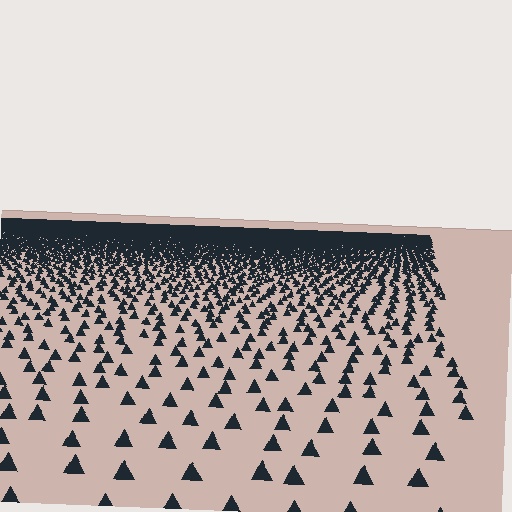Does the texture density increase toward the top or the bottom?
Density increases toward the top.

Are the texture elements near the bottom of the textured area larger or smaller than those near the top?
Larger. Near the bottom, elements are closer to the viewer and appear at a bigger on-screen size.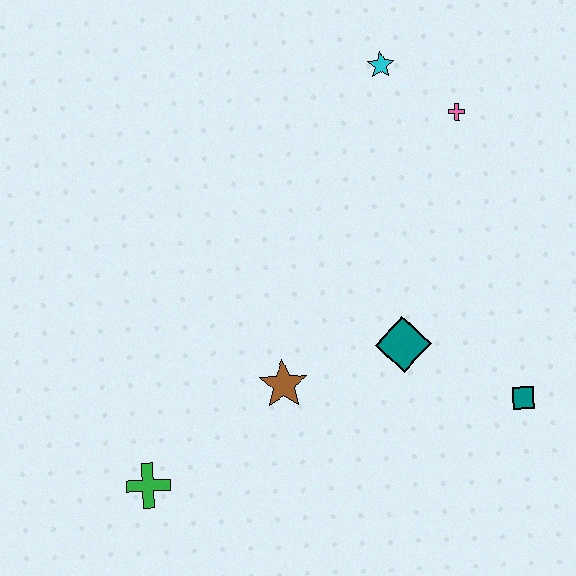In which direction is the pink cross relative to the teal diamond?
The pink cross is above the teal diamond.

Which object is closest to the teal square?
The teal diamond is closest to the teal square.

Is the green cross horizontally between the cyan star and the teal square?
No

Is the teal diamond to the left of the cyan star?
No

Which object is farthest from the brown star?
The cyan star is farthest from the brown star.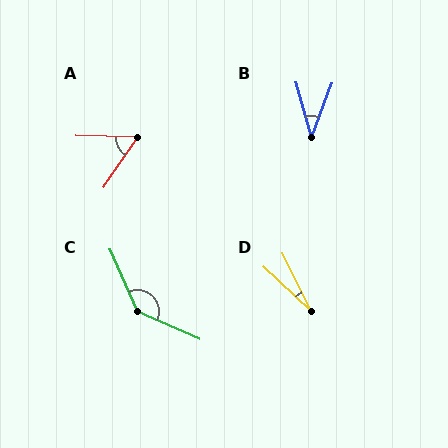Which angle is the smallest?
D, at approximately 21 degrees.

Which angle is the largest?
C, at approximately 138 degrees.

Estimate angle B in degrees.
Approximately 36 degrees.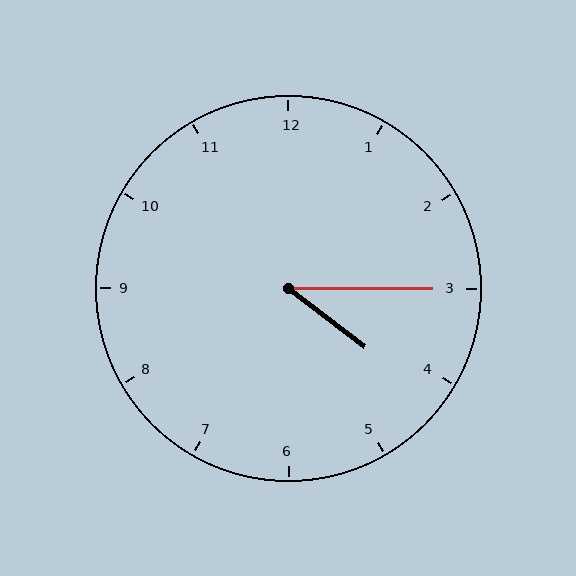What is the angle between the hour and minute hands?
Approximately 38 degrees.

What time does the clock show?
4:15.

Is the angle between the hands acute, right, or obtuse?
It is acute.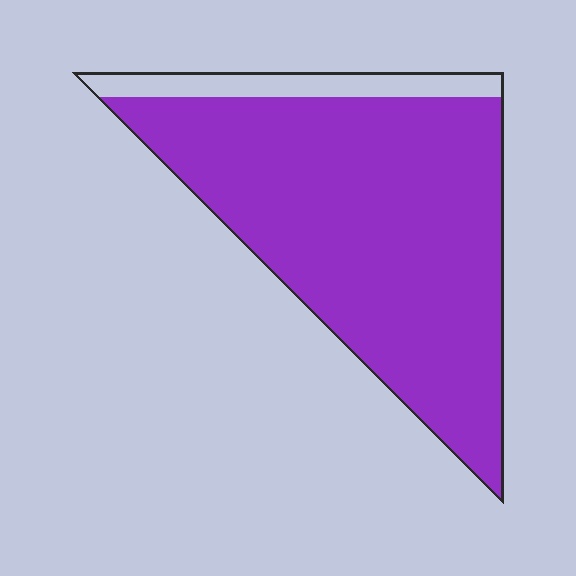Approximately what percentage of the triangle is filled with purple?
Approximately 90%.